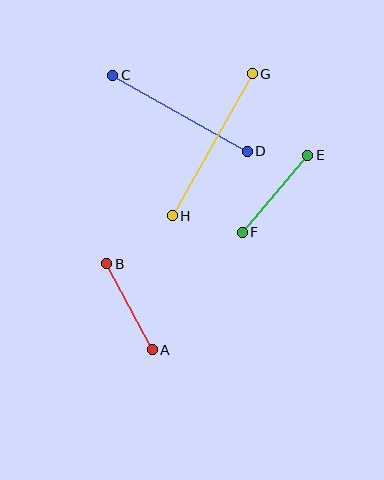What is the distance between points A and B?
The distance is approximately 97 pixels.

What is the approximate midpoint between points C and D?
The midpoint is at approximately (180, 113) pixels.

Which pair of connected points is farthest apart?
Points G and H are farthest apart.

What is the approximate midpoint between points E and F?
The midpoint is at approximately (275, 194) pixels.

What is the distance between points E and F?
The distance is approximately 101 pixels.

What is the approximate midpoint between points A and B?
The midpoint is at approximately (130, 307) pixels.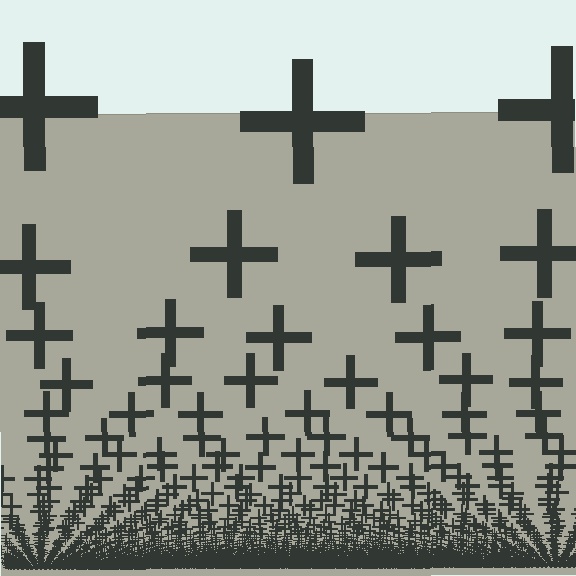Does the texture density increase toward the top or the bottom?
Density increases toward the bottom.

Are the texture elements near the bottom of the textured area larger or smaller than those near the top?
Smaller. The gradient is inverted — elements near the bottom are smaller and denser.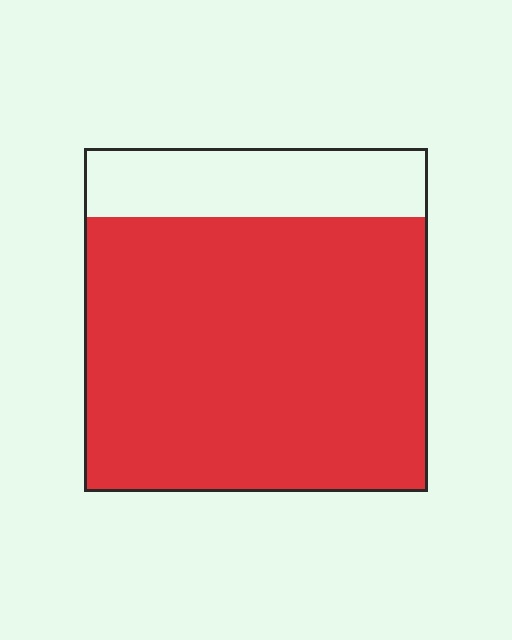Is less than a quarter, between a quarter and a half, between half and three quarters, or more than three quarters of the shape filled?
More than three quarters.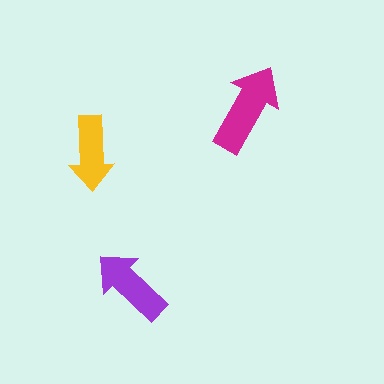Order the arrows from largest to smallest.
the magenta one, the purple one, the yellow one.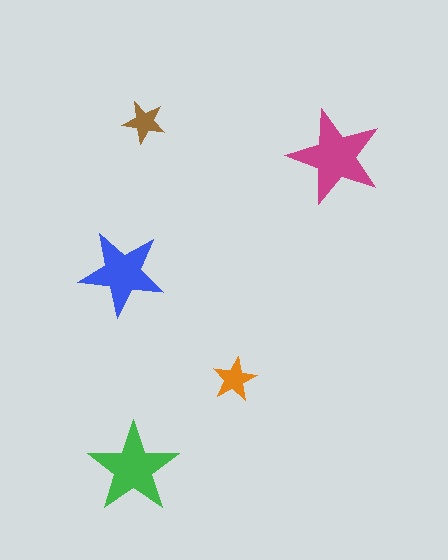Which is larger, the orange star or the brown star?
The orange one.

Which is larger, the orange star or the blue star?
The blue one.